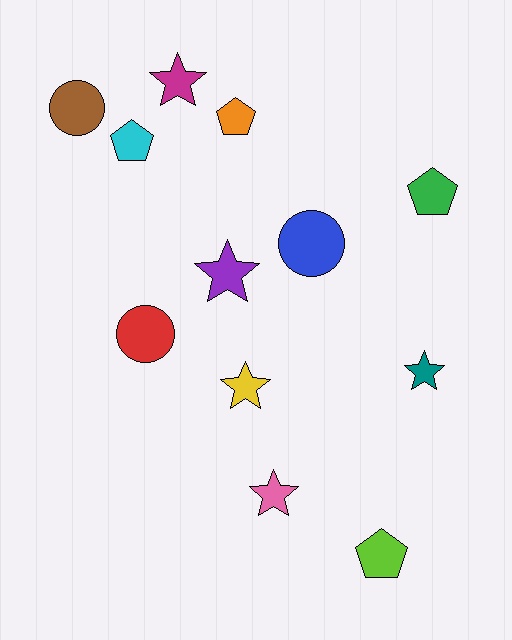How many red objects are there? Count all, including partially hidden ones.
There is 1 red object.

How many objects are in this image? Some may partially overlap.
There are 12 objects.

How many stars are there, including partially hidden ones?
There are 5 stars.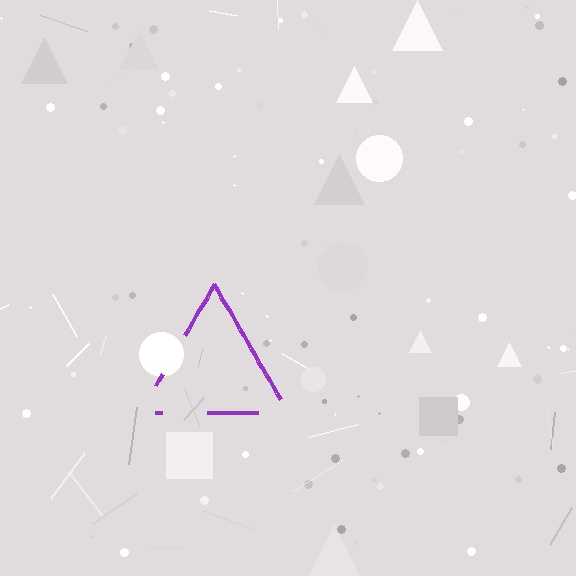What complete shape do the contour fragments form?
The contour fragments form a triangle.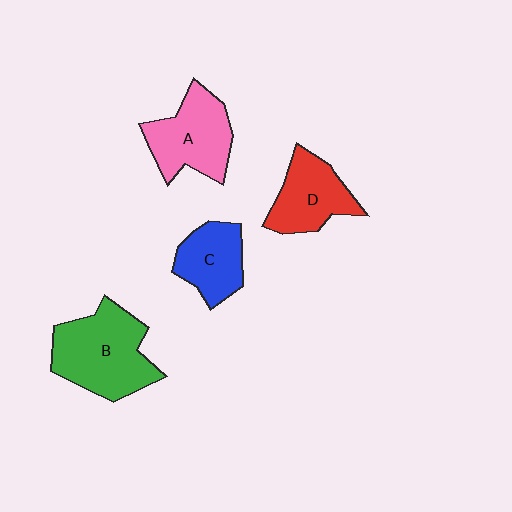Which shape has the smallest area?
Shape C (blue).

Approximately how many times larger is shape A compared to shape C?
Approximately 1.3 times.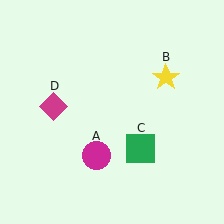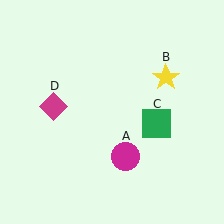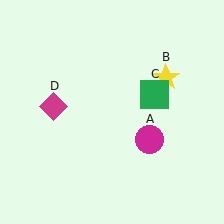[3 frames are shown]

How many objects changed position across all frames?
2 objects changed position: magenta circle (object A), green square (object C).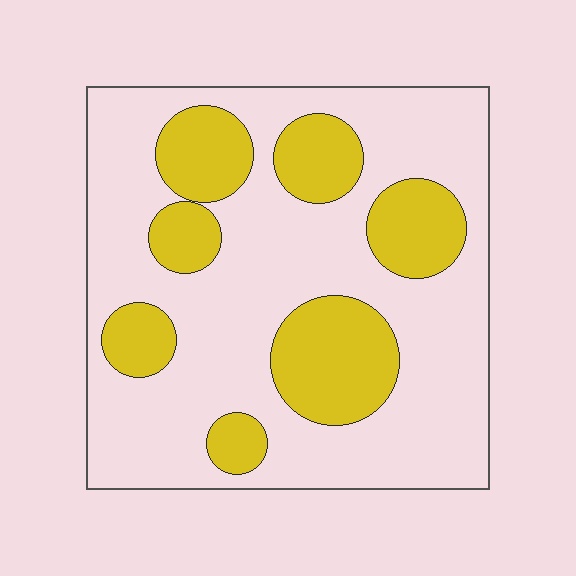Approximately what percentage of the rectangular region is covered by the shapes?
Approximately 30%.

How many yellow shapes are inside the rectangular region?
7.